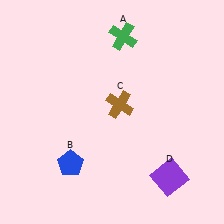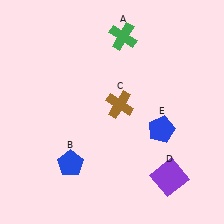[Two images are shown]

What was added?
A blue pentagon (E) was added in Image 2.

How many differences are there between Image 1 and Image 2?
There is 1 difference between the two images.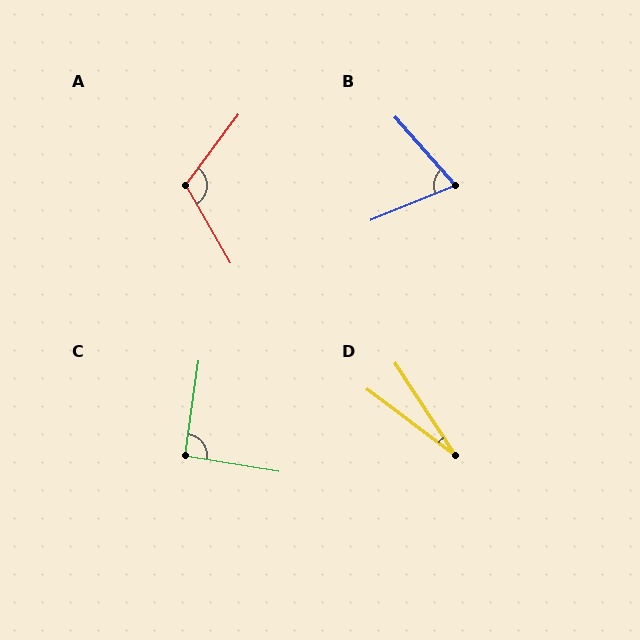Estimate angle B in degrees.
Approximately 70 degrees.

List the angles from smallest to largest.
D (20°), B (70°), C (91°), A (113°).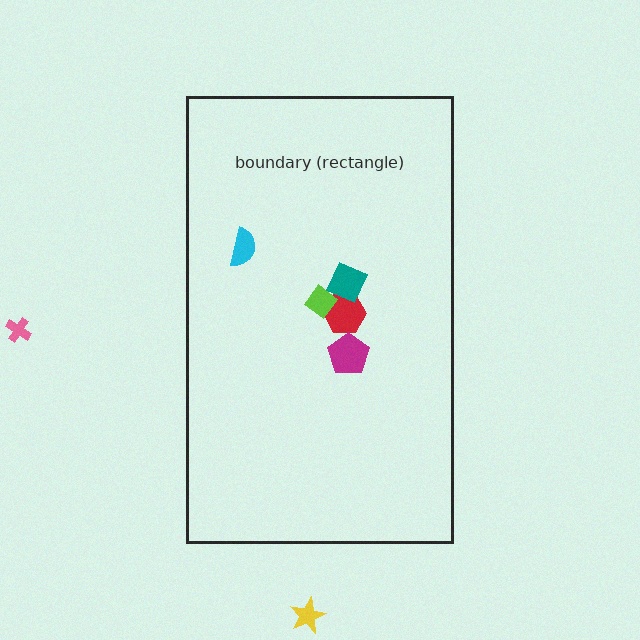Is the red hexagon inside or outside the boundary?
Inside.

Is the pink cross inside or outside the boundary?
Outside.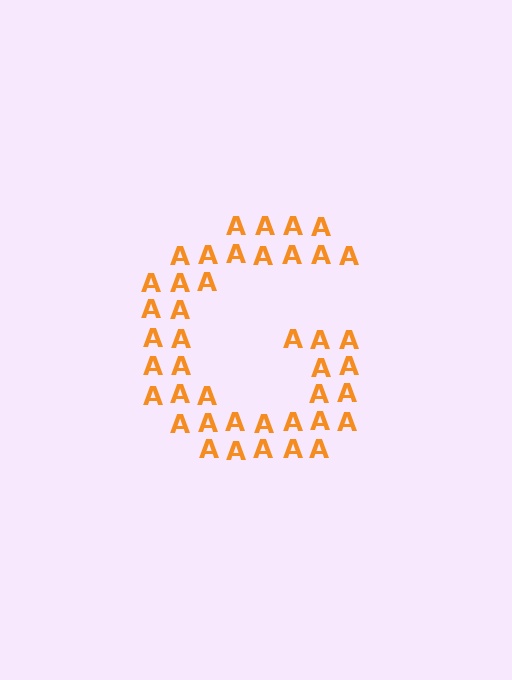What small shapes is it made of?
It is made of small letter A's.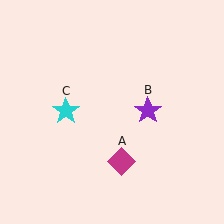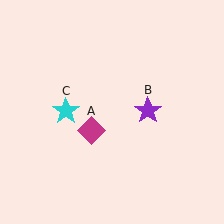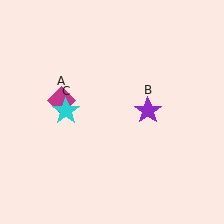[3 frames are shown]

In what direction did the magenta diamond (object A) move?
The magenta diamond (object A) moved up and to the left.